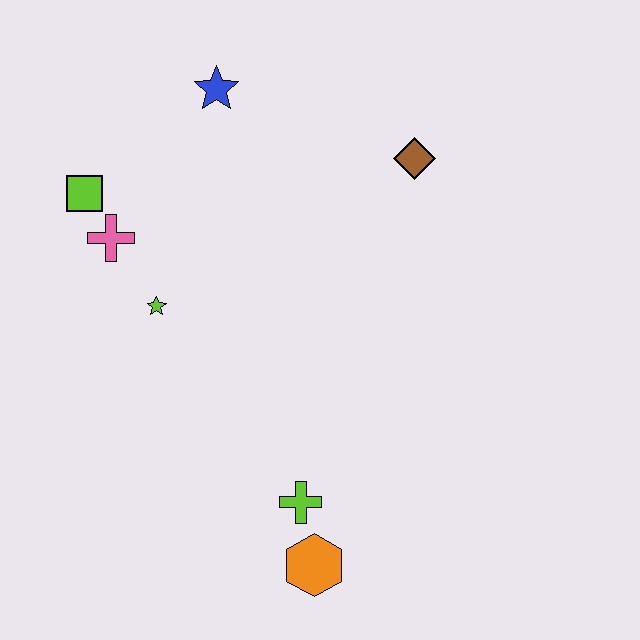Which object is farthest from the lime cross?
The blue star is farthest from the lime cross.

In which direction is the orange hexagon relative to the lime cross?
The orange hexagon is below the lime cross.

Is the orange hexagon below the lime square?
Yes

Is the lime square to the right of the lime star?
No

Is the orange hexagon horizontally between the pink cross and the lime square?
No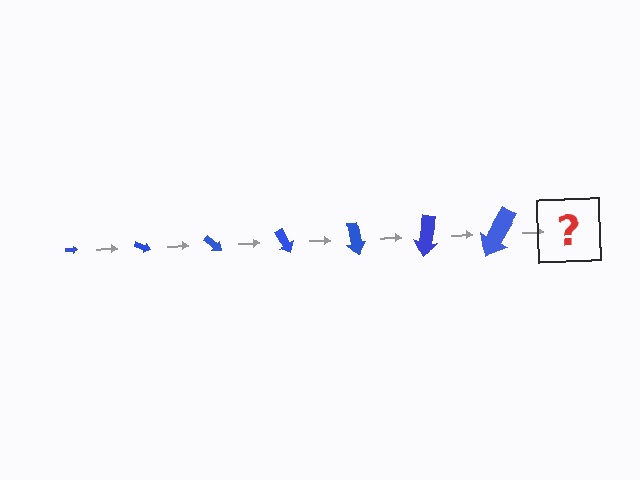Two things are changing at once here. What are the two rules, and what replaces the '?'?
The two rules are that the arrow grows larger each step and it rotates 20 degrees each step. The '?' should be an arrow, larger than the previous one and rotated 140 degrees from the start.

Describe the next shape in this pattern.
It should be an arrow, larger than the previous one and rotated 140 degrees from the start.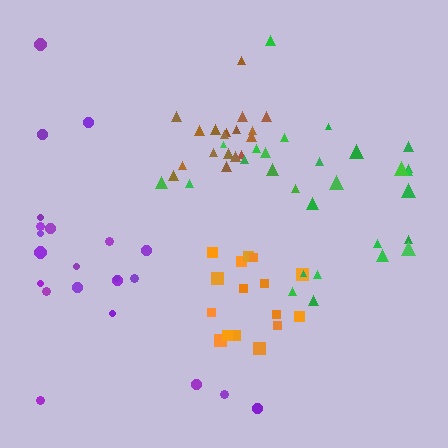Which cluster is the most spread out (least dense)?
Purple.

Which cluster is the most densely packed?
Brown.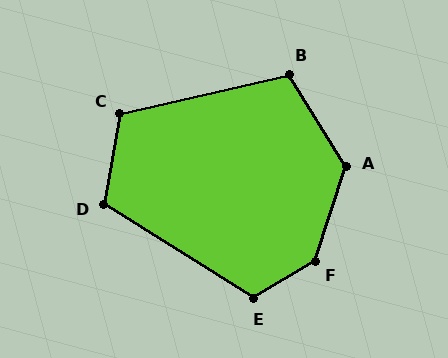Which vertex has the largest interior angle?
F, at approximately 139 degrees.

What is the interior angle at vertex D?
Approximately 112 degrees (obtuse).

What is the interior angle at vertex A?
Approximately 130 degrees (obtuse).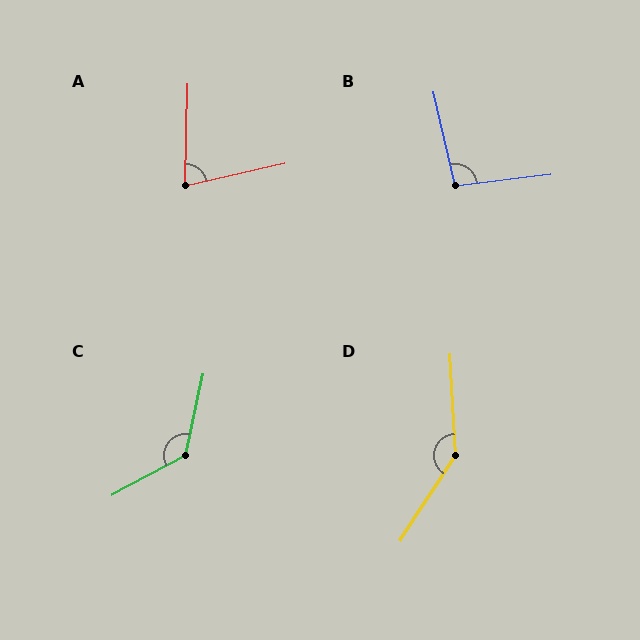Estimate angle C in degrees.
Approximately 130 degrees.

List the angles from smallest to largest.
A (76°), B (96°), C (130°), D (144°).